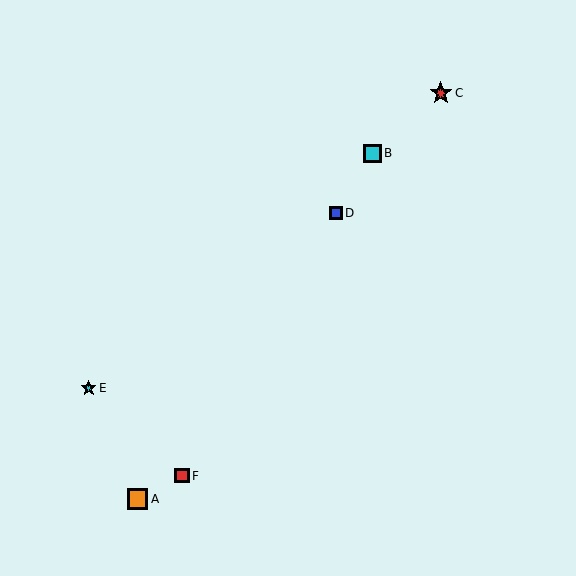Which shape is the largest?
The red star (labeled C) is the largest.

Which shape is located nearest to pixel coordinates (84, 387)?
The cyan star (labeled E) at (89, 388) is nearest to that location.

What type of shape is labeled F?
Shape F is a red square.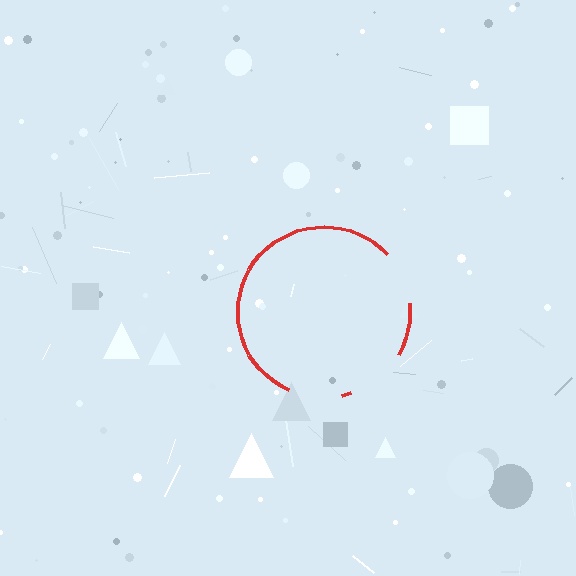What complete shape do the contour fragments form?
The contour fragments form a circle.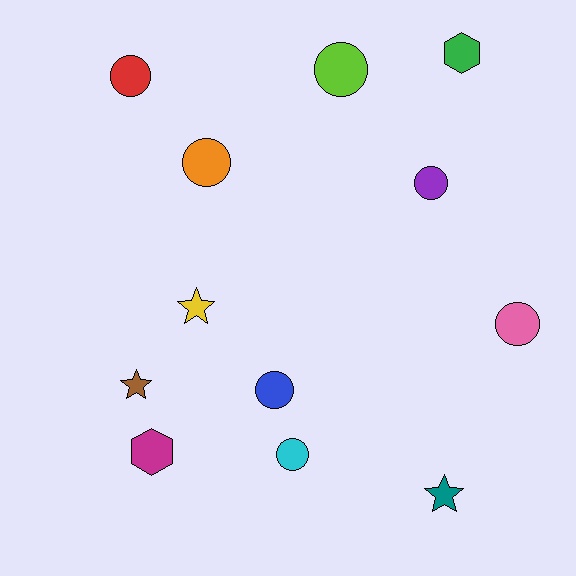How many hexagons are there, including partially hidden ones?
There are 2 hexagons.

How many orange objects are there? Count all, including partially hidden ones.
There is 1 orange object.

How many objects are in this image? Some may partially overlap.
There are 12 objects.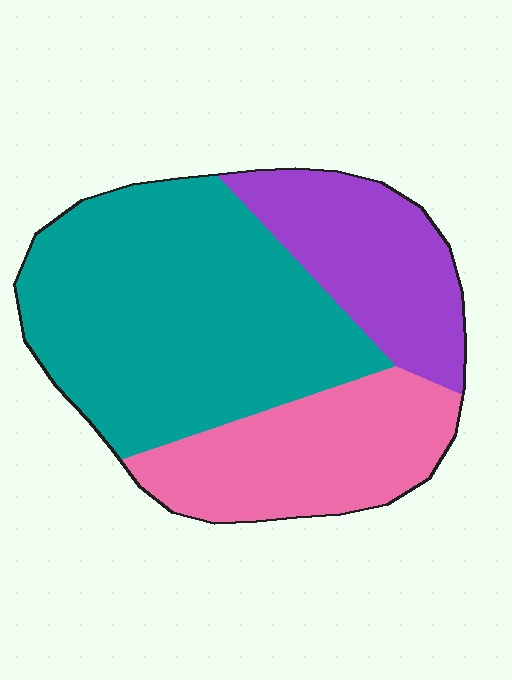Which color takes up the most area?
Teal, at roughly 50%.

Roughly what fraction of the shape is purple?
Purple takes up between a sixth and a third of the shape.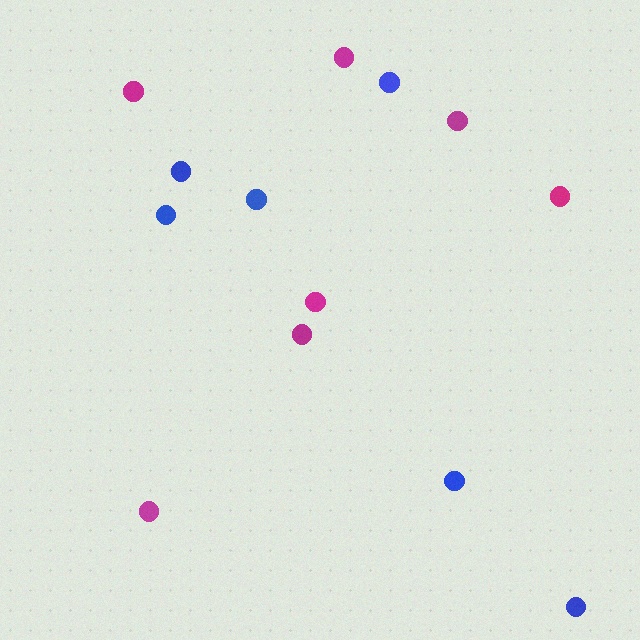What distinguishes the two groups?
There are 2 groups: one group of magenta circles (7) and one group of blue circles (6).